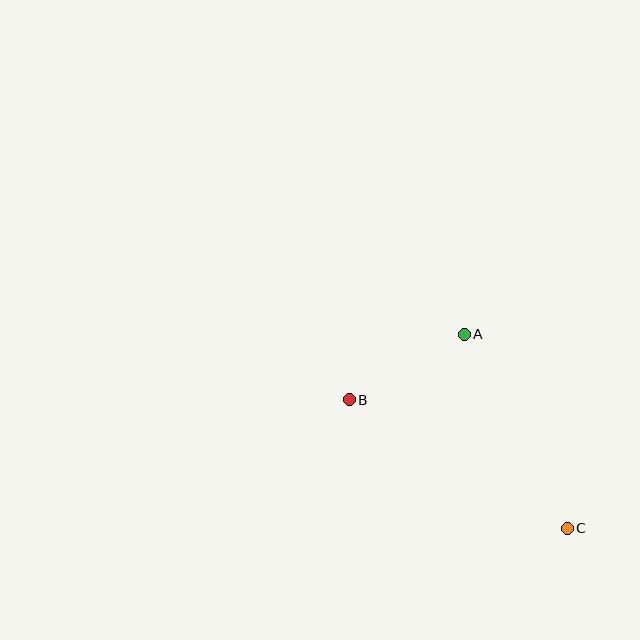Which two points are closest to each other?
Points A and B are closest to each other.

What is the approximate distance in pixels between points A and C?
The distance between A and C is approximately 220 pixels.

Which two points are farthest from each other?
Points B and C are farthest from each other.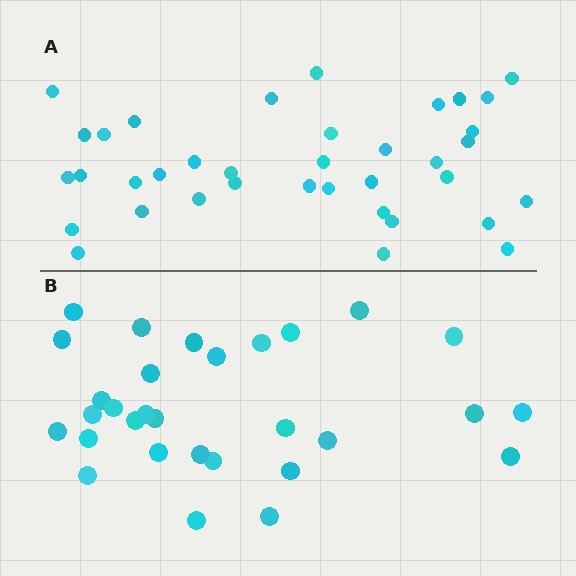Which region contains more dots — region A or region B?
Region A (the top region) has more dots.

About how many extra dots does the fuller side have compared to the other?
Region A has roughly 8 or so more dots than region B.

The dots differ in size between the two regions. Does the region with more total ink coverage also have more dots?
No. Region B has more total ink coverage because its dots are larger, but region A actually contains more individual dots. Total area can be misleading — the number of items is what matters here.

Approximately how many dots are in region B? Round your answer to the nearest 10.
About 30 dots.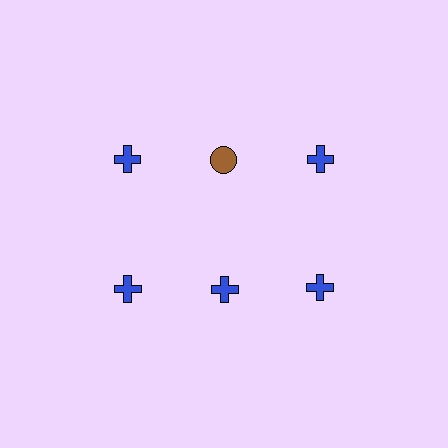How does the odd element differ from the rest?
It differs in both color (brown instead of blue) and shape (circle instead of cross).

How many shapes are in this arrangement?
There are 6 shapes arranged in a grid pattern.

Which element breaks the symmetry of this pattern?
The brown circle in the top row, second from left column breaks the symmetry. All other shapes are blue crosses.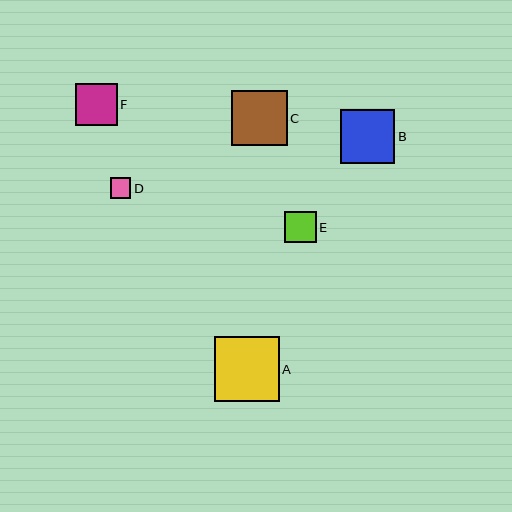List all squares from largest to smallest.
From largest to smallest: A, C, B, F, E, D.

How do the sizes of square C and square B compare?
Square C and square B are approximately the same size.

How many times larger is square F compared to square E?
Square F is approximately 1.3 times the size of square E.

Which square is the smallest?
Square D is the smallest with a size of approximately 20 pixels.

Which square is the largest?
Square A is the largest with a size of approximately 65 pixels.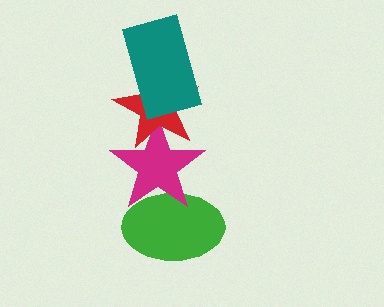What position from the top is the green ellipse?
The green ellipse is 4th from the top.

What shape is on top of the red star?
The teal rectangle is on top of the red star.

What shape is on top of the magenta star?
The red star is on top of the magenta star.